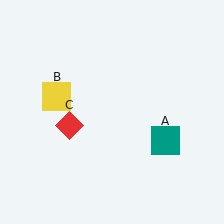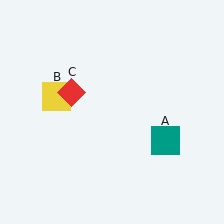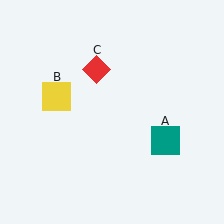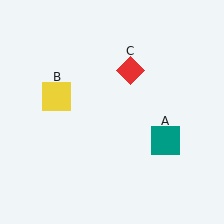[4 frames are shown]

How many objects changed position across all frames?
1 object changed position: red diamond (object C).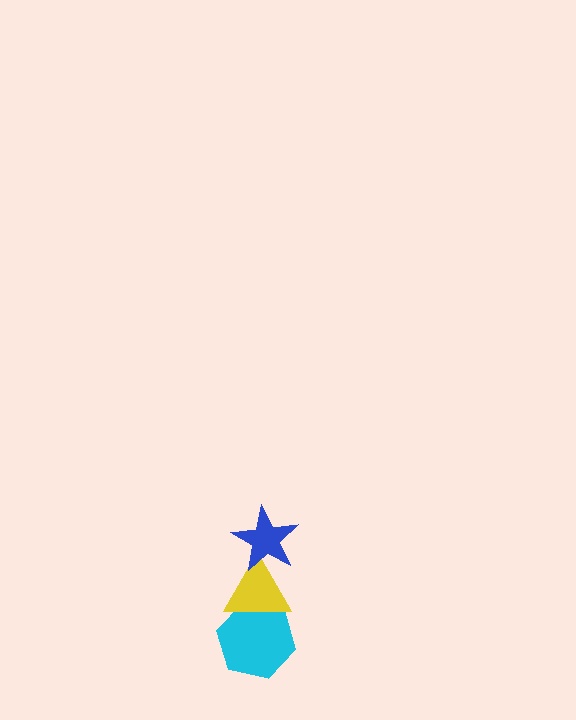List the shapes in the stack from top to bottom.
From top to bottom: the blue star, the yellow triangle, the cyan hexagon.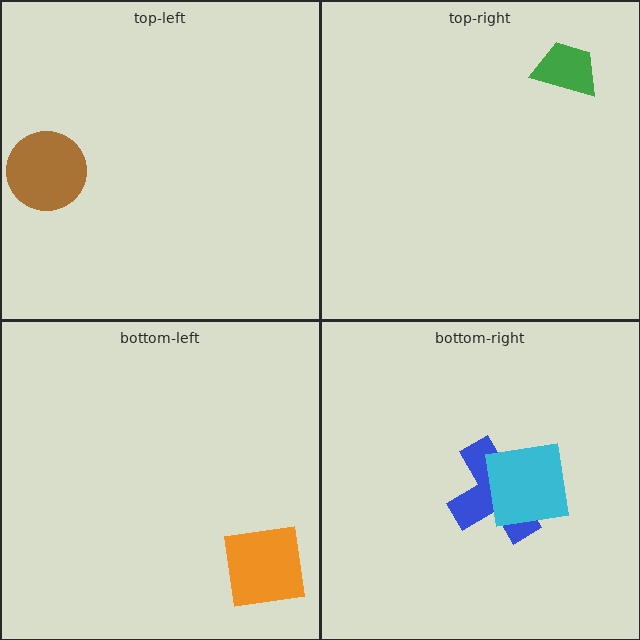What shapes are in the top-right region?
The green trapezoid.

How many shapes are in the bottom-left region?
1.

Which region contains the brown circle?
The top-left region.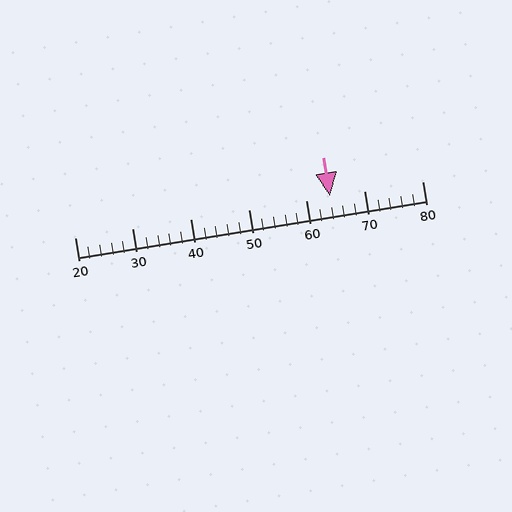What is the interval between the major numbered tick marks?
The major tick marks are spaced 10 units apart.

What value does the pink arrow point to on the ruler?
The pink arrow points to approximately 64.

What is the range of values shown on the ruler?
The ruler shows values from 20 to 80.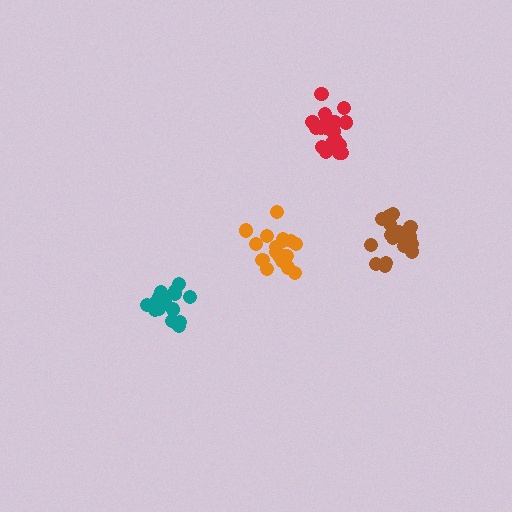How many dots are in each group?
Group 1: 16 dots, Group 2: 20 dots, Group 3: 20 dots, Group 4: 20 dots (76 total).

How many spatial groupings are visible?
There are 4 spatial groupings.